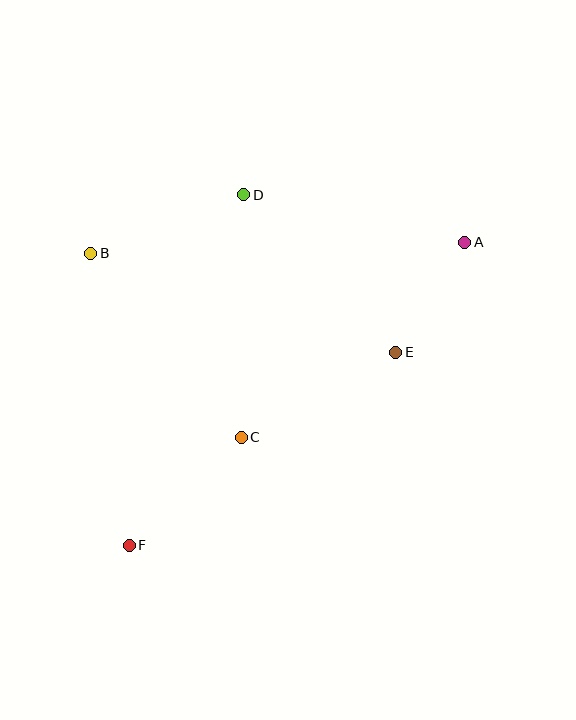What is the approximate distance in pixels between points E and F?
The distance between E and F is approximately 329 pixels.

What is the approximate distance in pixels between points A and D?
The distance between A and D is approximately 226 pixels.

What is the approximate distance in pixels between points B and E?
The distance between B and E is approximately 320 pixels.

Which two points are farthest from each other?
Points A and F are farthest from each other.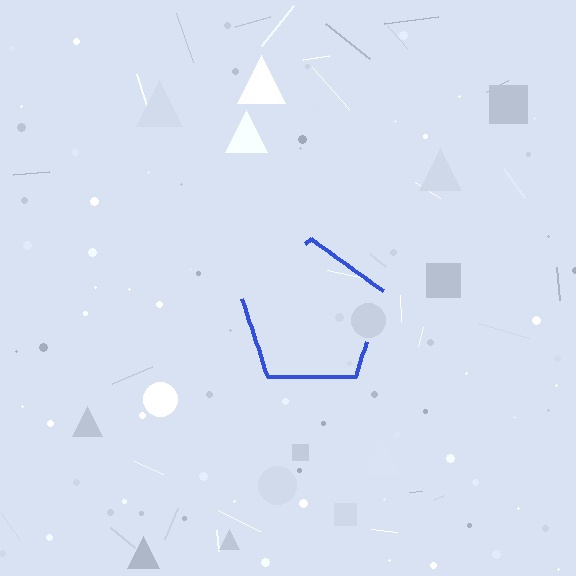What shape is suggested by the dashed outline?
The dashed outline suggests a pentagon.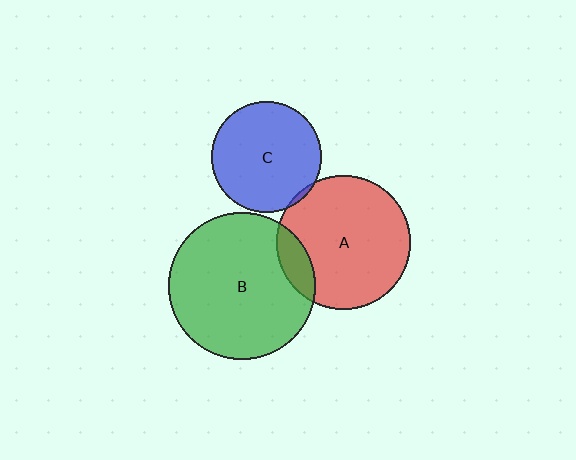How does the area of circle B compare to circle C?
Approximately 1.8 times.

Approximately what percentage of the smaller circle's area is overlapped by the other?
Approximately 15%.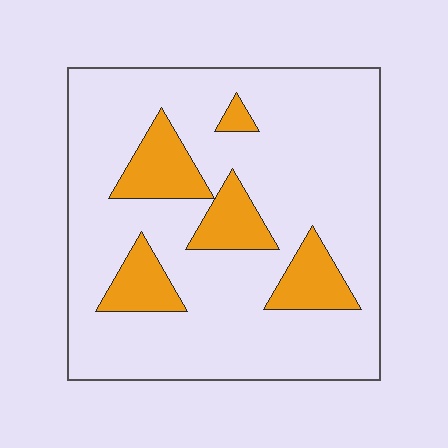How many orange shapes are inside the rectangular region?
5.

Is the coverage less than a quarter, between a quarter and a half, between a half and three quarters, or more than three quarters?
Less than a quarter.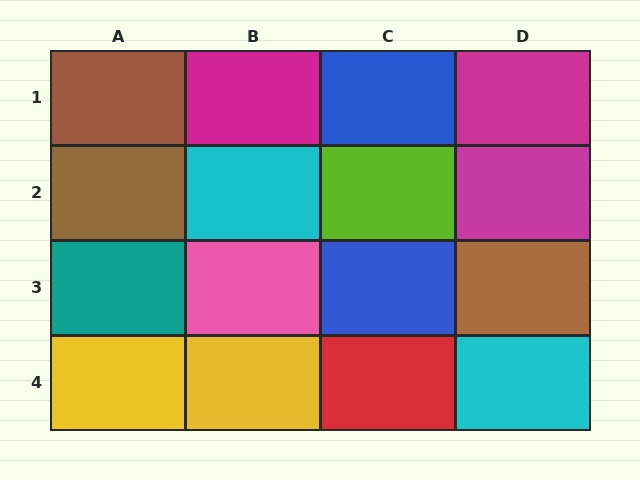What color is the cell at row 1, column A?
Brown.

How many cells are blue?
2 cells are blue.